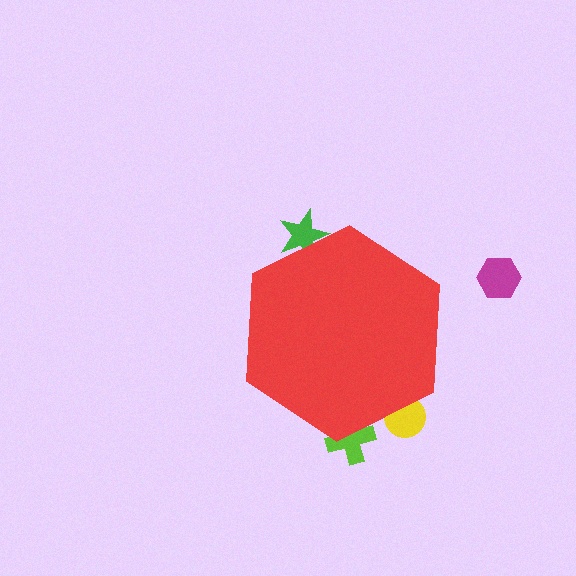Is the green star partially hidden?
Yes, the green star is partially hidden behind the red hexagon.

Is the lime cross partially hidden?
Yes, the lime cross is partially hidden behind the red hexagon.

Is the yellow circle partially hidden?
Yes, the yellow circle is partially hidden behind the red hexagon.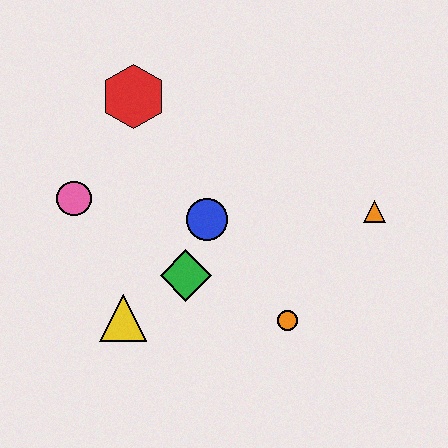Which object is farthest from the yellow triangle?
The orange triangle is farthest from the yellow triangle.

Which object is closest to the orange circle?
The green diamond is closest to the orange circle.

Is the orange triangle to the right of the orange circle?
Yes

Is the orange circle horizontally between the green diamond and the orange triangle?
Yes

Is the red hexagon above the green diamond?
Yes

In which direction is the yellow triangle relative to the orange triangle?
The yellow triangle is to the left of the orange triangle.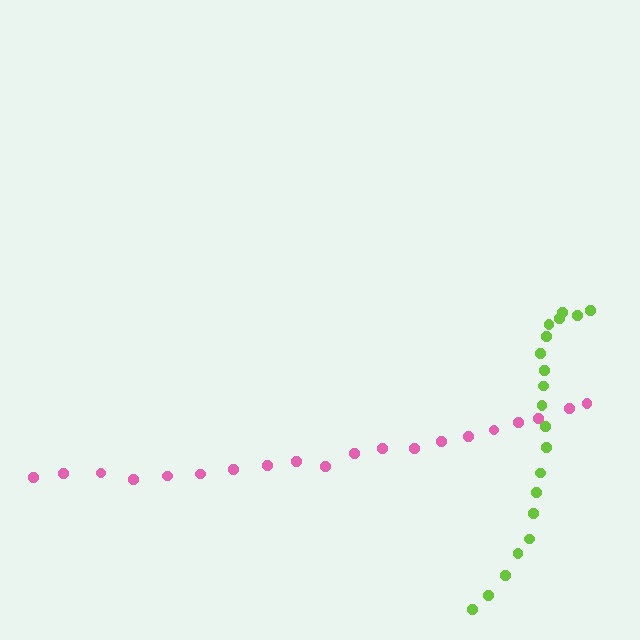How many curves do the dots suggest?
There are 2 distinct paths.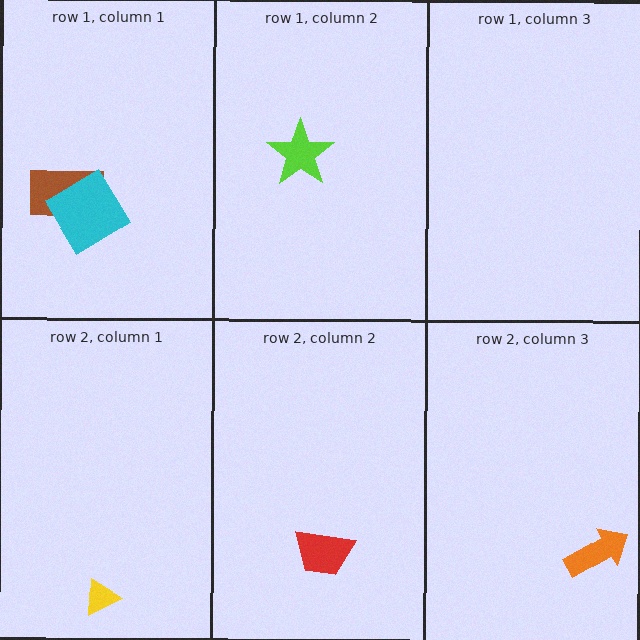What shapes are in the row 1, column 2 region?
The lime star.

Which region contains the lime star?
The row 1, column 2 region.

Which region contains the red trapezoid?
The row 2, column 2 region.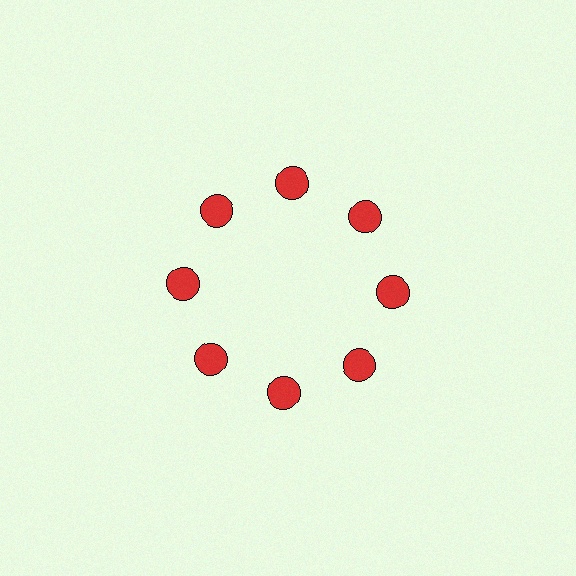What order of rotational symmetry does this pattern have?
This pattern has 8-fold rotational symmetry.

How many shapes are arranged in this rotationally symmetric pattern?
There are 8 shapes, arranged in 8 groups of 1.